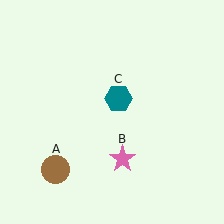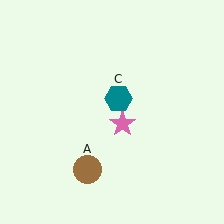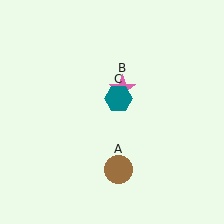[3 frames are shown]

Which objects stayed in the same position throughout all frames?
Teal hexagon (object C) remained stationary.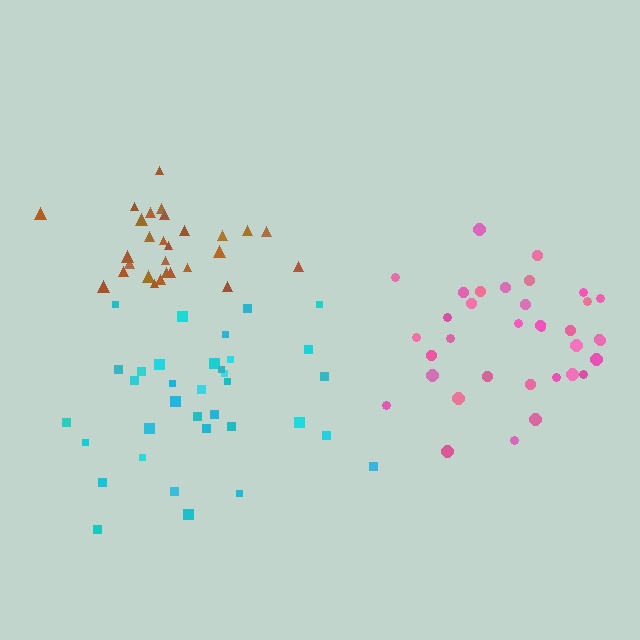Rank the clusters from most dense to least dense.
brown, pink, cyan.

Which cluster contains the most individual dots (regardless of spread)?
Pink (35).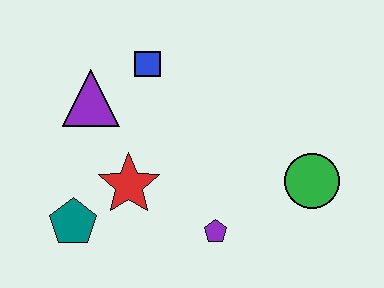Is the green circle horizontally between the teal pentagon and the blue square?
No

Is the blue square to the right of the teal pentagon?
Yes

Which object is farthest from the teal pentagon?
The green circle is farthest from the teal pentagon.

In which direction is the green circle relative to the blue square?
The green circle is to the right of the blue square.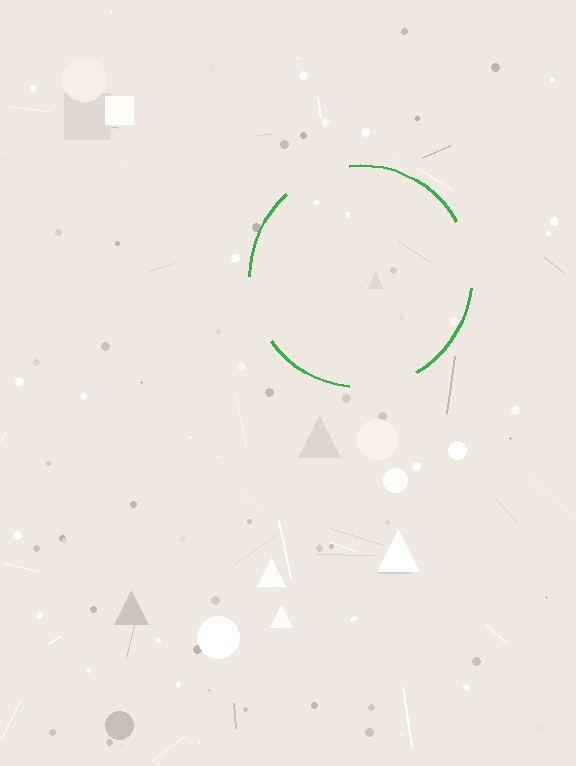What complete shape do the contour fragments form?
The contour fragments form a circle.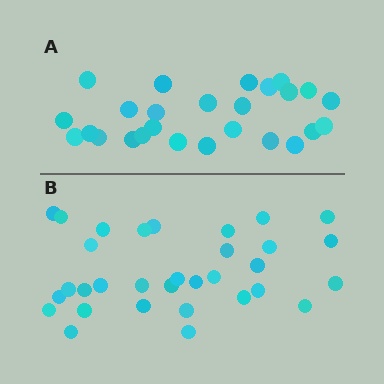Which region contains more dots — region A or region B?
Region B (the bottom region) has more dots.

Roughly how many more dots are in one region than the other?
Region B has about 6 more dots than region A.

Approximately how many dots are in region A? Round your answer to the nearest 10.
About 30 dots. (The exact count is 26, which rounds to 30.)